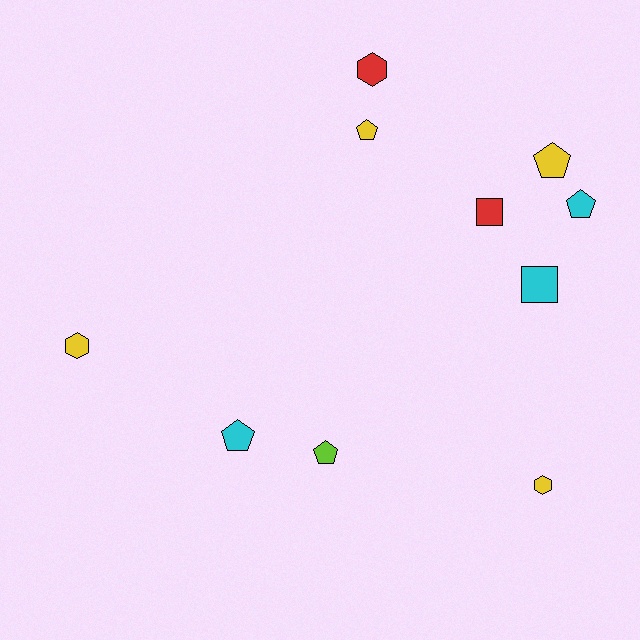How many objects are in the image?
There are 10 objects.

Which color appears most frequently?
Yellow, with 4 objects.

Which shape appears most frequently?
Pentagon, with 5 objects.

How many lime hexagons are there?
There are no lime hexagons.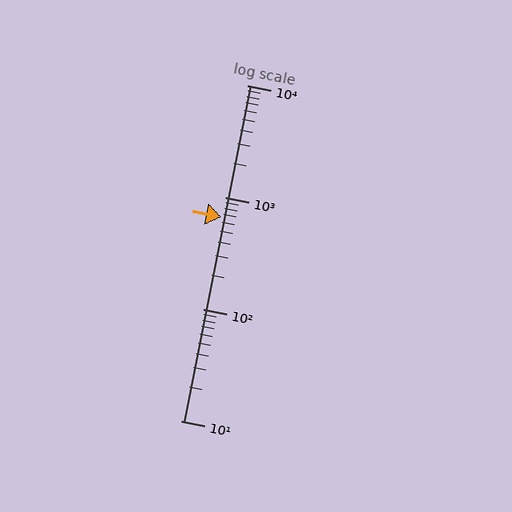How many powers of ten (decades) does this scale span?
The scale spans 3 decades, from 10 to 10000.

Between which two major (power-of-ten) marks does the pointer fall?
The pointer is between 100 and 1000.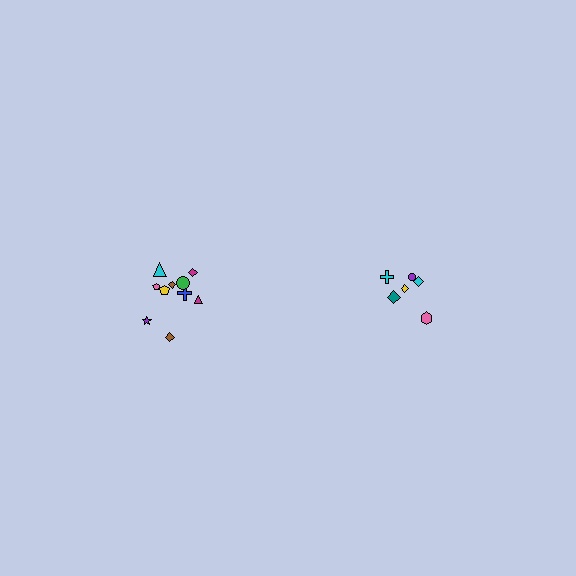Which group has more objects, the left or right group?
The left group.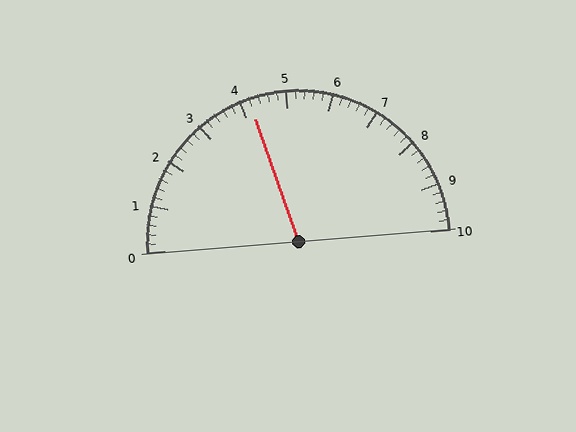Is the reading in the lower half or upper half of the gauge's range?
The reading is in the lower half of the range (0 to 10).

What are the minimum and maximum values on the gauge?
The gauge ranges from 0 to 10.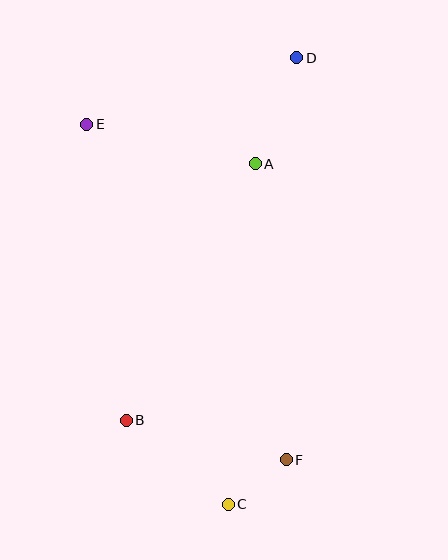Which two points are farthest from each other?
Points C and D are farthest from each other.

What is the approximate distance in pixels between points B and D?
The distance between B and D is approximately 401 pixels.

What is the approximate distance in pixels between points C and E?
The distance between C and E is approximately 406 pixels.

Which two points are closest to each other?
Points C and F are closest to each other.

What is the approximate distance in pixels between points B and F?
The distance between B and F is approximately 165 pixels.